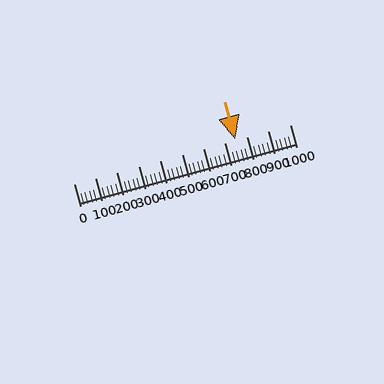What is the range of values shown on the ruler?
The ruler shows values from 0 to 1000.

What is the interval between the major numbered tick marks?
The major tick marks are spaced 100 units apart.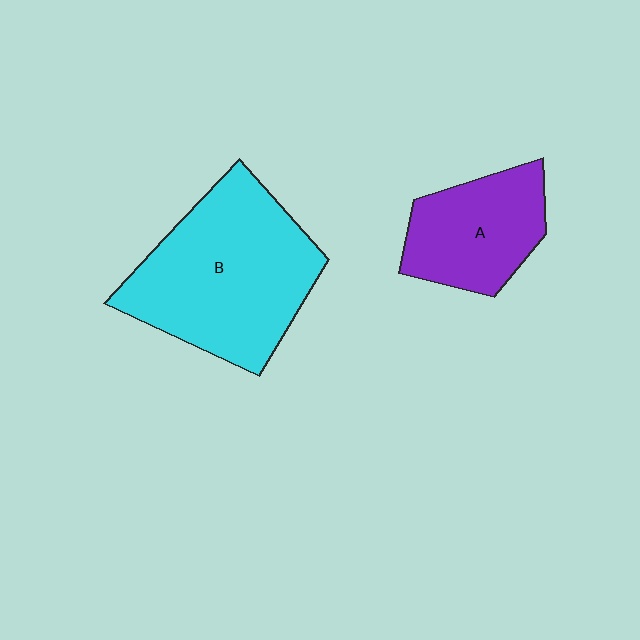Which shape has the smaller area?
Shape A (purple).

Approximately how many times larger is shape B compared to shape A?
Approximately 1.8 times.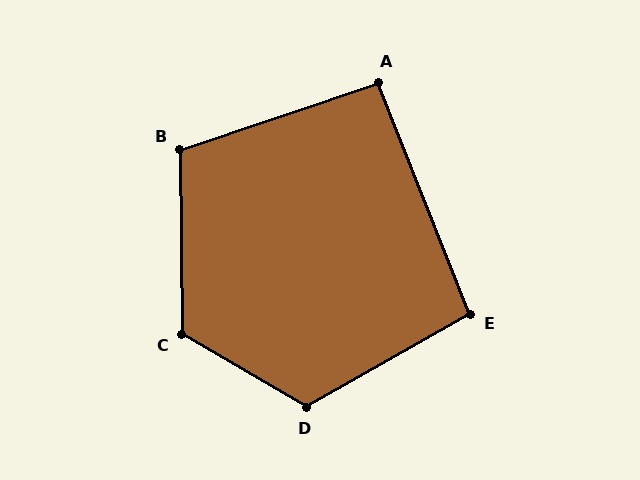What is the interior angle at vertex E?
Approximately 98 degrees (obtuse).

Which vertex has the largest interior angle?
C, at approximately 121 degrees.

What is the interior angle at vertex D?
Approximately 120 degrees (obtuse).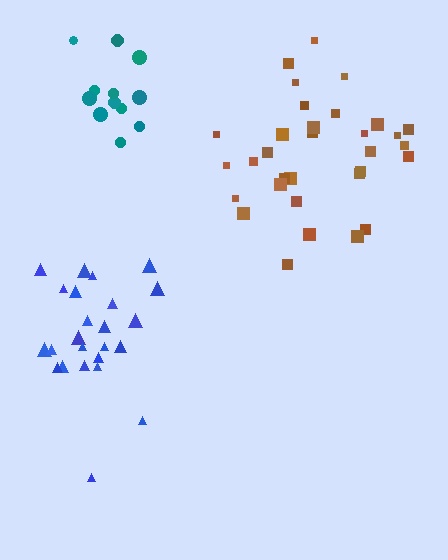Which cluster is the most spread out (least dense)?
Brown.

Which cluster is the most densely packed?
Teal.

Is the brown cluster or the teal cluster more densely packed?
Teal.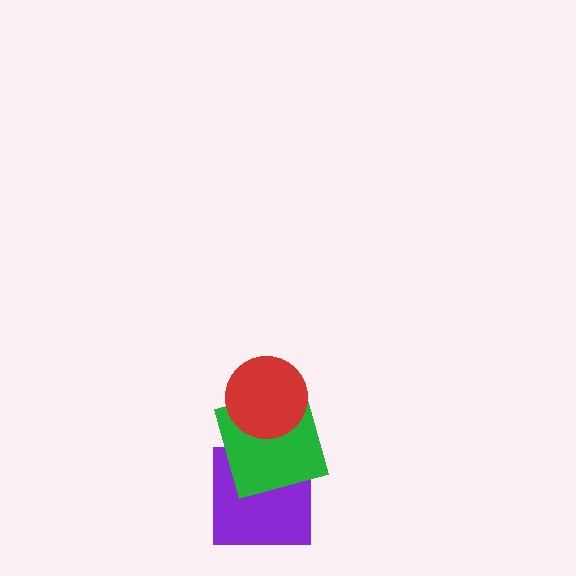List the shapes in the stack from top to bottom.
From top to bottom: the red circle, the green square, the purple square.